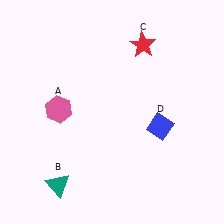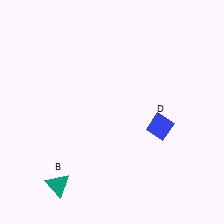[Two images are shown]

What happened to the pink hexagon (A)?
The pink hexagon (A) was removed in Image 2. It was in the top-left area of Image 1.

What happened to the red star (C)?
The red star (C) was removed in Image 2. It was in the top-right area of Image 1.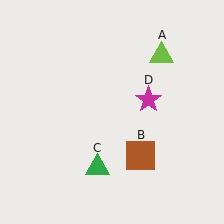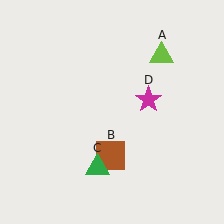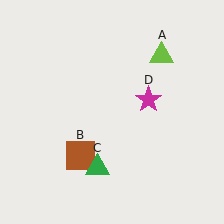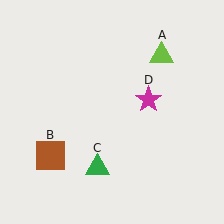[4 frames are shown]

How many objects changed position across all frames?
1 object changed position: brown square (object B).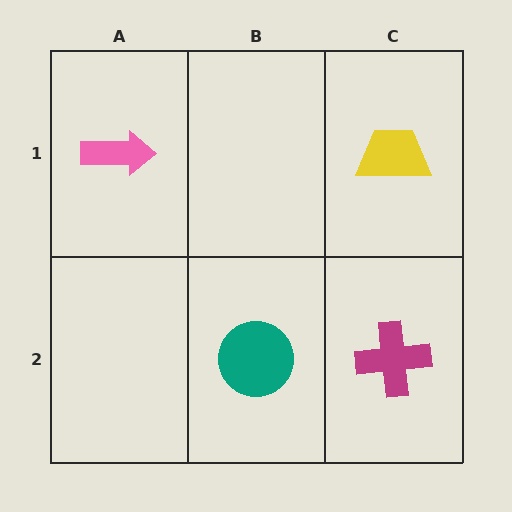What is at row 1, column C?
A yellow trapezoid.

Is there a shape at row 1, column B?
No, that cell is empty.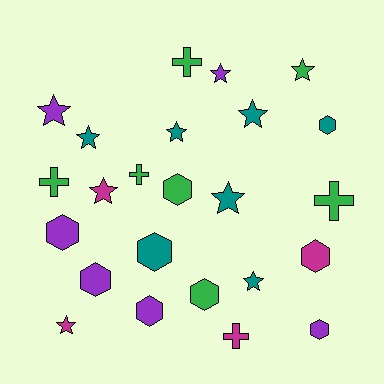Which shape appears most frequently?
Star, with 10 objects.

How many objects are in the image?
There are 24 objects.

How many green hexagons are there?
There are 2 green hexagons.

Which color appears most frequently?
Teal, with 7 objects.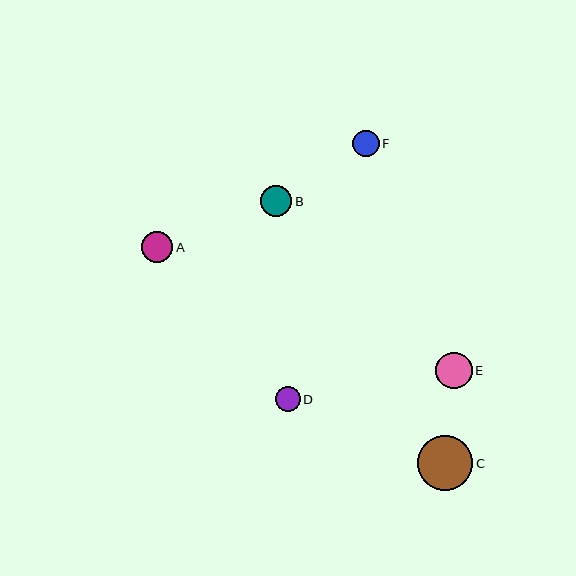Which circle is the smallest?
Circle D is the smallest with a size of approximately 25 pixels.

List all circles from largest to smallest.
From largest to smallest: C, E, B, A, F, D.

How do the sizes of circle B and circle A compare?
Circle B and circle A are approximately the same size.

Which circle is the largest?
Circle C is the largest with a size of approximately 55 pixels.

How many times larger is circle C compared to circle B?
Circle C is approximately 1.8 times the size of circle B.